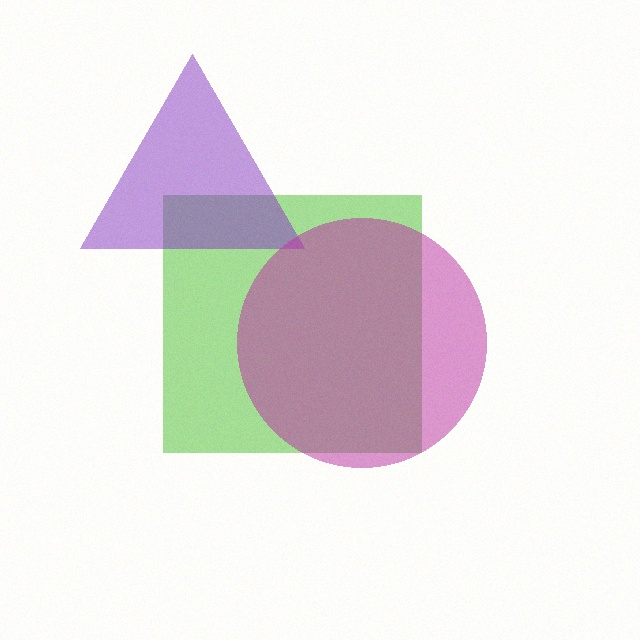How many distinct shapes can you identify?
There are 3 distinct shapes: a lime square, a purple triangle, a magenta circle.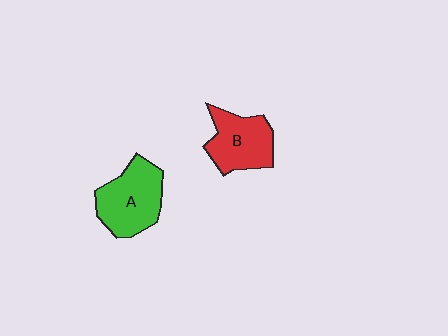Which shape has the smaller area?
Shape B (red).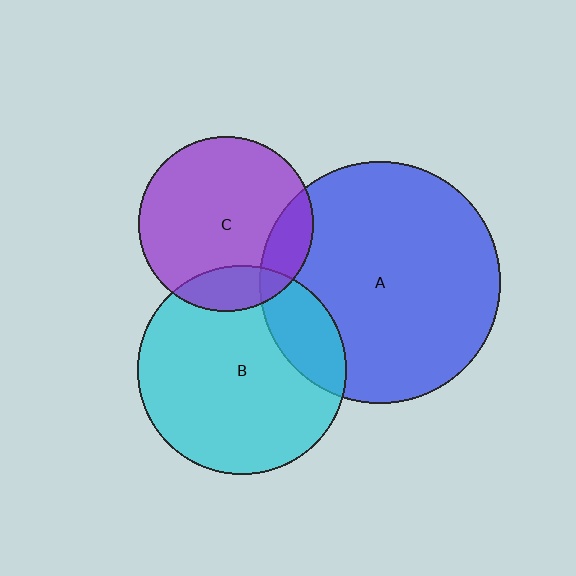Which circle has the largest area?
Circle A (blue).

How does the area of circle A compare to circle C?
Approximately 1.9 times.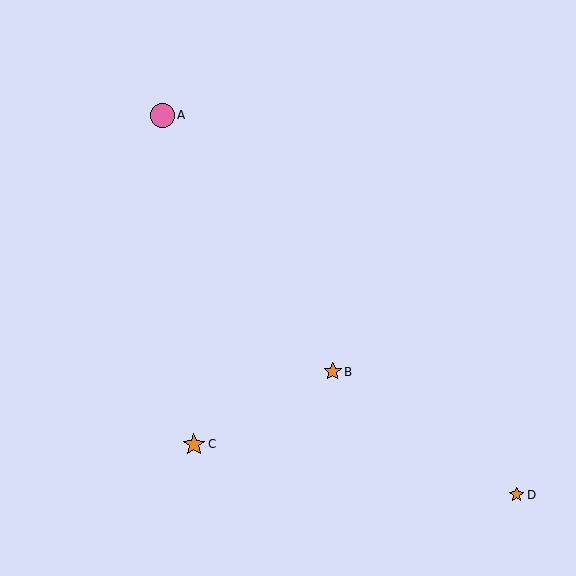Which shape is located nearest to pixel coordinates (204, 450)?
The orange star (labeled C) at (194, 444) is nearest to that location.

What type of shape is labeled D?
Shape D is an orange star.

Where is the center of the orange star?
The center of the orange star is at (194, 444).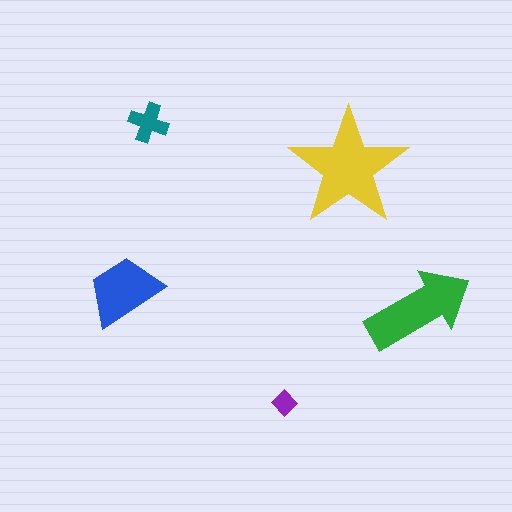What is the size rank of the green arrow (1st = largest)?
2nd.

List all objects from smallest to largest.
The purple diamond, the teal cross, the blue trapezoid, the green arrow, the yellow star.